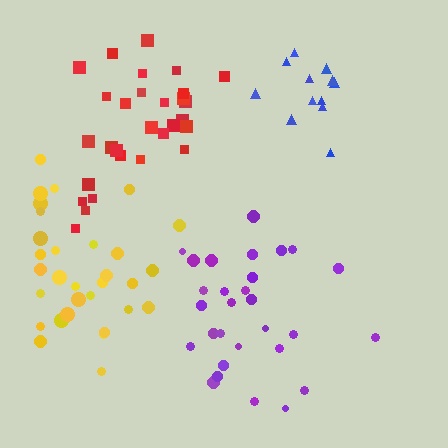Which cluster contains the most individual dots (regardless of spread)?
Yellow (31).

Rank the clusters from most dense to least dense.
blue, red, yellow, purple.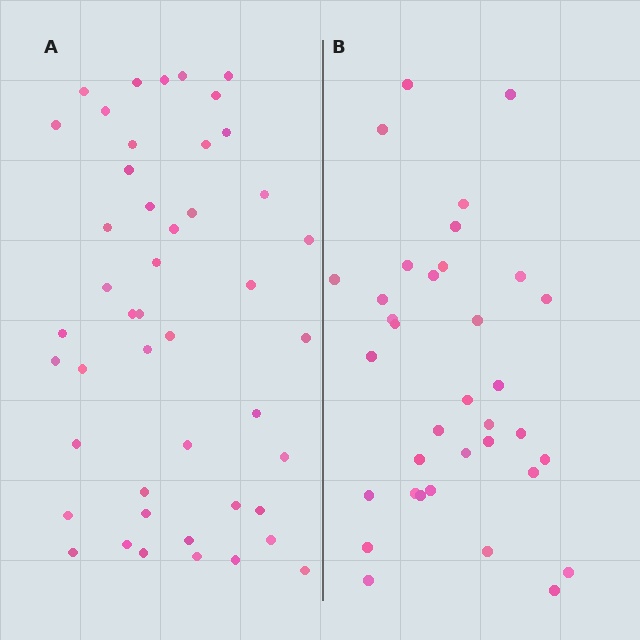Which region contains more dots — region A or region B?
Region A (the left region) has more dots.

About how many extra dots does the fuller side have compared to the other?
Region A has roughly 12 or so more dots than region B.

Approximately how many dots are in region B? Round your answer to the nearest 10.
About 40 dots. (The exact count is 35, which rounds to 40.)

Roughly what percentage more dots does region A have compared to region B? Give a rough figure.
About 30% more.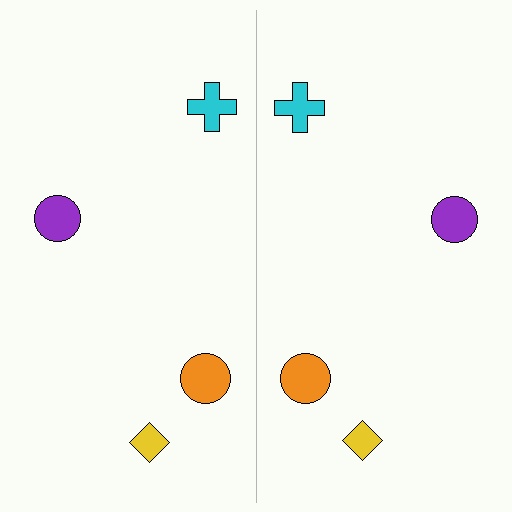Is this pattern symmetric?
Yes, this pattern has bilateral (reflection) symmetry.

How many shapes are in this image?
There are 8 shapes in this image.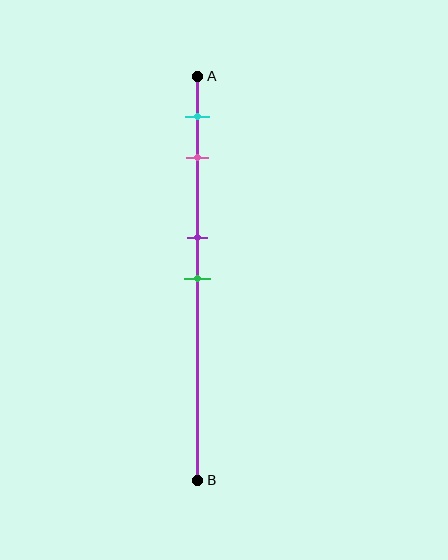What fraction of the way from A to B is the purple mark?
The purple mark is approximately 40% (0.4) of the way from A to B.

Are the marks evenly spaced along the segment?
No, the marks are not evenly spaced.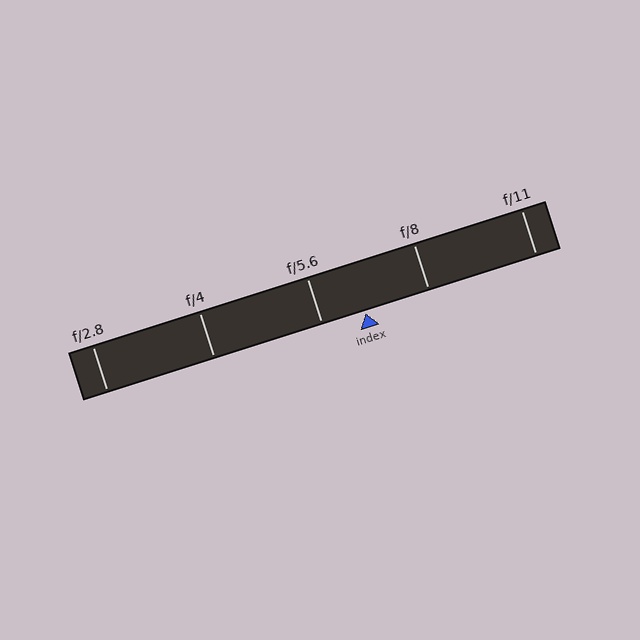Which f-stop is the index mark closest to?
The index mark is closest to f/5.6.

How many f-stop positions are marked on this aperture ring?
There are 5 f-stop positions marked.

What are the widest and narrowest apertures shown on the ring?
The widest aperture shown is f/2.8 and the narrowest is f/11.